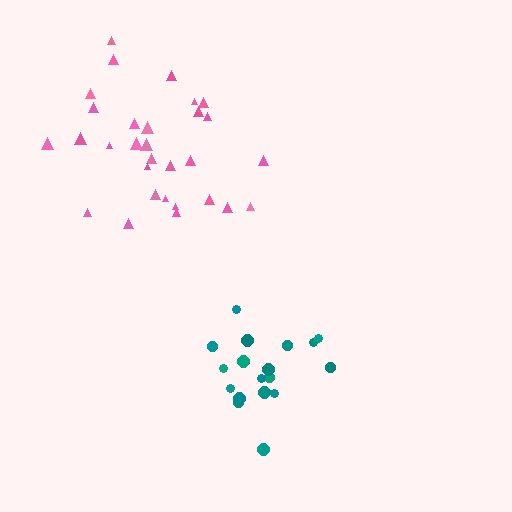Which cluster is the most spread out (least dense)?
Pink.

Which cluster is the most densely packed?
Teal.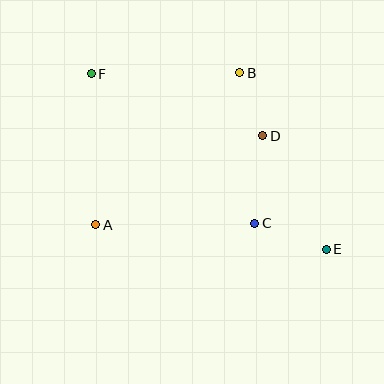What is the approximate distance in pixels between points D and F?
The distance between D and F is approximately 183 pixels.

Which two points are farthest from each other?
Points E and F are farthest from each other.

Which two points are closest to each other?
Points B and D are closest to each other.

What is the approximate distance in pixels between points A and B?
The distance between A and B is approximately 210 pixels.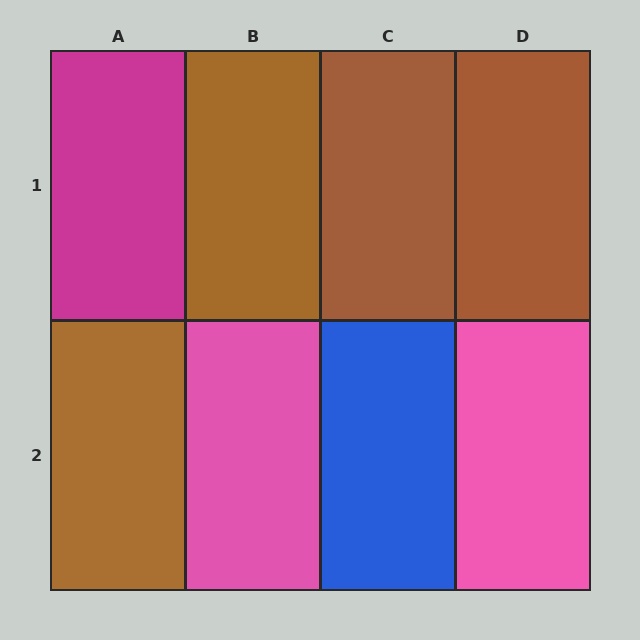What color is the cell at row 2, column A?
Brown.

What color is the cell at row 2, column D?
Pink.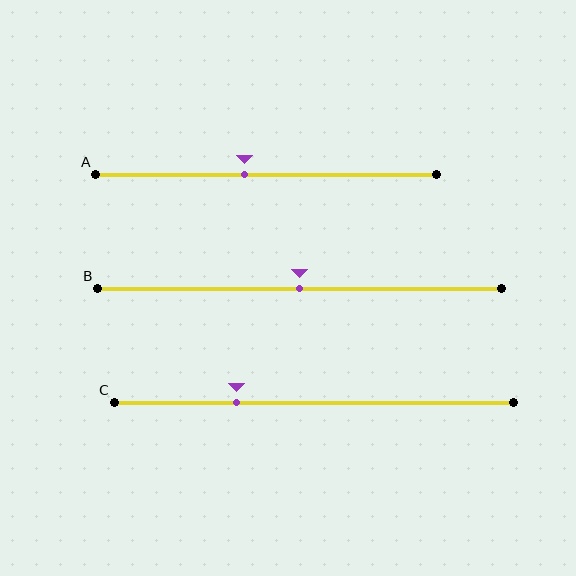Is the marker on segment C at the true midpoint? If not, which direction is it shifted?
No, the marker on segment C is shifted to the left by about 19% of the segment length.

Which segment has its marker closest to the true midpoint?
Segment B has its marker closest to the true midpoint.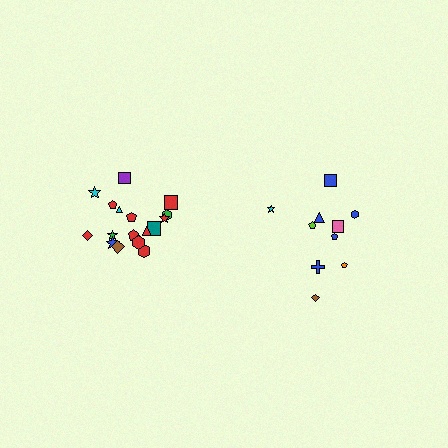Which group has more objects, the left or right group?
The left group.